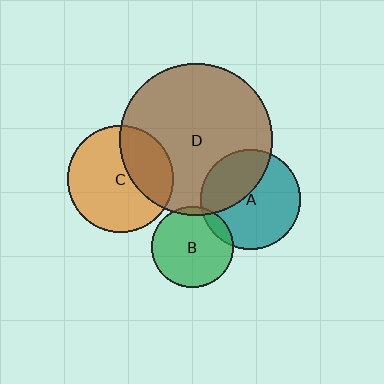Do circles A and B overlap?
Yes.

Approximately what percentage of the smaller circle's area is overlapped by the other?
Approximately 10%.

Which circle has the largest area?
Circle D (brown).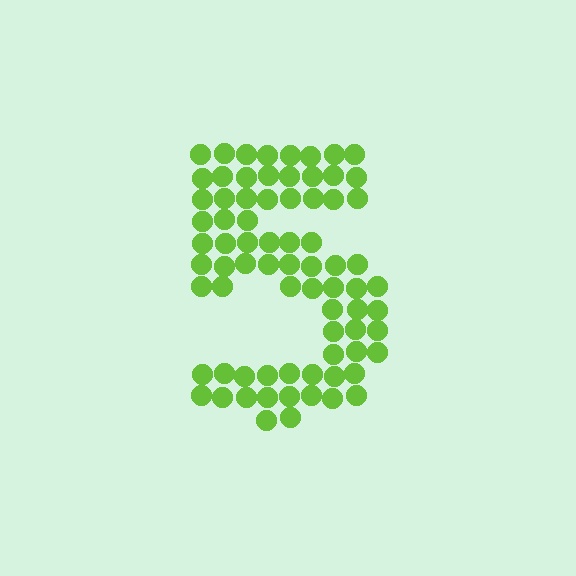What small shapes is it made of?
It is made of small circles.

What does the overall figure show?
The overall figure shows the digit 5.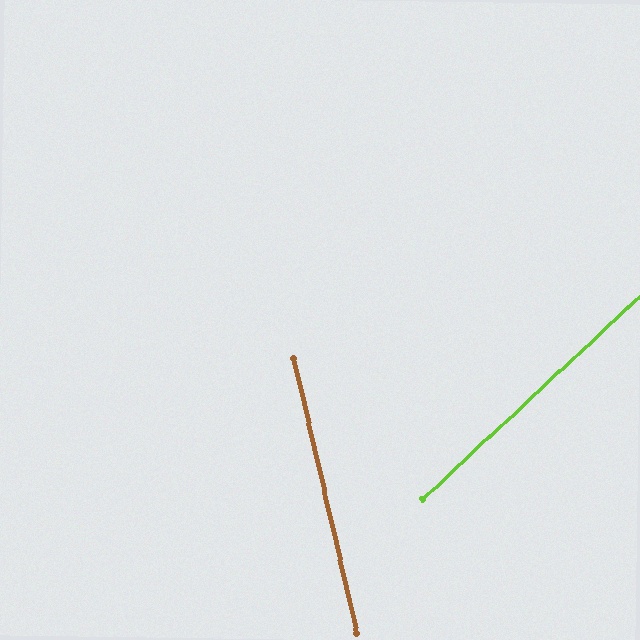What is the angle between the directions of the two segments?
Approximately 60 degrees.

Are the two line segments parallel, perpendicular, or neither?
Neither parallel nor perpendicular — they differ by about 60°.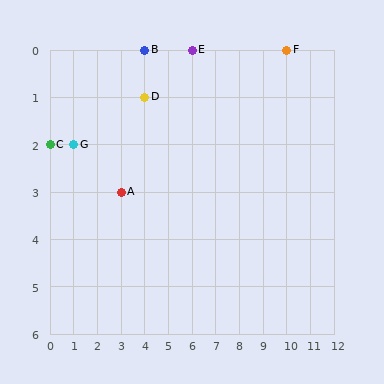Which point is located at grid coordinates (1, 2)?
Point G is at (1, 2).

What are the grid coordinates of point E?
Point E is at grid coordinates (6, 0).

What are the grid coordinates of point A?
Point A is at grid coordinates (3, 3).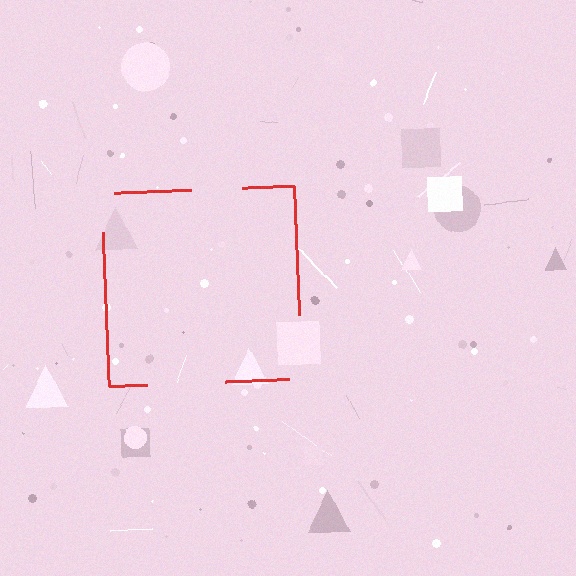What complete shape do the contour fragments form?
The contour fragments form a square.